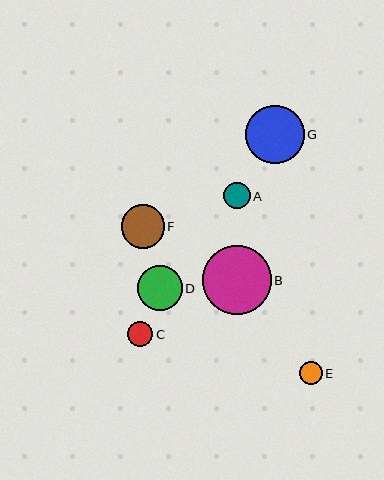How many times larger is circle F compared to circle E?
Circle F is approximately 1.9 times the size of circle E.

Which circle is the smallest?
Circle E is the smallest with a size of approximately 22 pixels.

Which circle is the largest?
Circle B is the largest with a size of approximately 69 pixels.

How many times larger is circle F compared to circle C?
Circle F is approximately 1.7 times the size of circle C.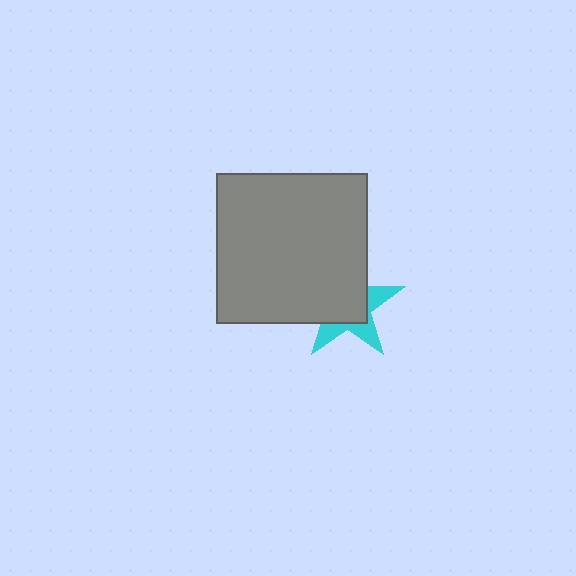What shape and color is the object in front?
The object in front is a gray square.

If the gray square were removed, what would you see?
You would see the complete cyan star.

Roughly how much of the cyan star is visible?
A small part of it is visible (roughly 38%).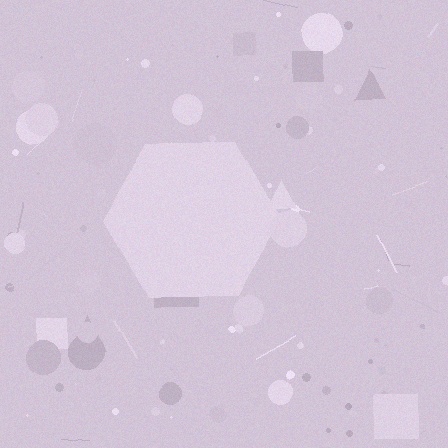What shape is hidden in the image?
A hexagon is hidden in the image.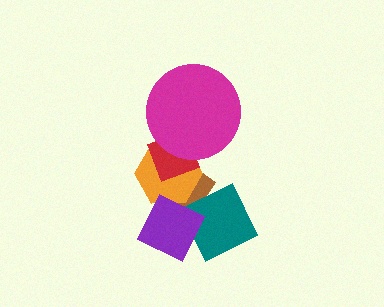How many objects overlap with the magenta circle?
2 objects overlap with the magenta circle.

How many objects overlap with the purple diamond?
3 objects overlap with the purple diamond.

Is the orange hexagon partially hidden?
Yes, it is partially covered by another shape.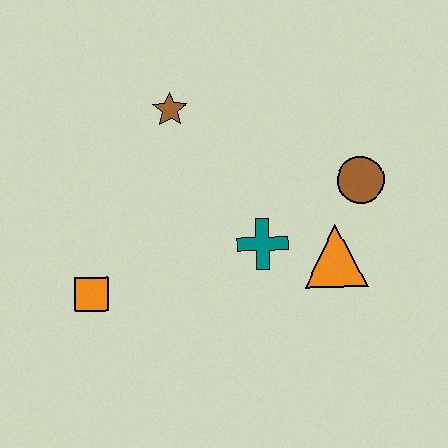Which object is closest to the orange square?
The teal cross is closest to the orange square.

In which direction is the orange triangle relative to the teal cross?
The orange triangle is to the right of the teal cross.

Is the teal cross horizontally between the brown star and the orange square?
No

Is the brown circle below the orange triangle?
No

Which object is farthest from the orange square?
The brown circle is farthest from the orange square.